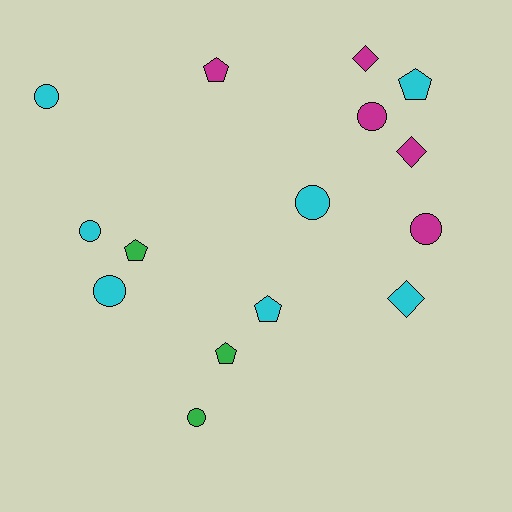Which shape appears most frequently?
Circle, with 7 objects.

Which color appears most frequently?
Cyan, with 7 objects.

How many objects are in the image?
There are 15 objects.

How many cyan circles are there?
There are 4 cyan circles.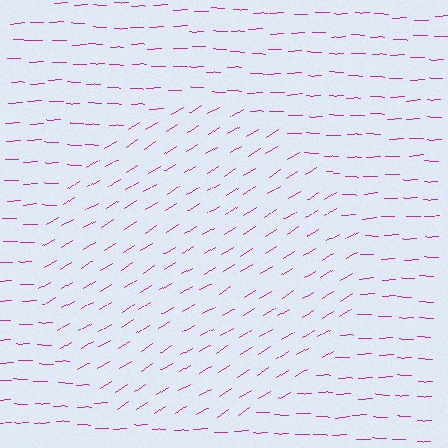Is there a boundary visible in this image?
Yes, there is a texture boundary formed by a change in line orientation.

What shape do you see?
I see a circle.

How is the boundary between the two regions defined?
The boundary is defined purely by a change in line orientation (approximately 31 degrees difference). All lines are the same color and thickness.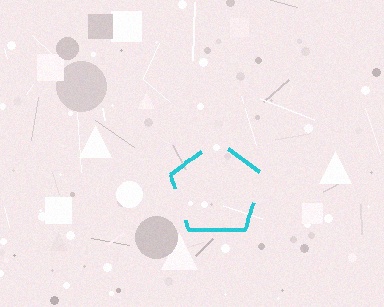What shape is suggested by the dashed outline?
The dashed outline suggests a pentagon.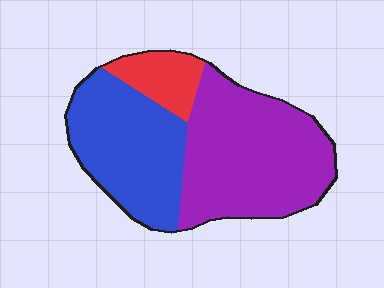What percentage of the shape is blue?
Blue covers 37% of the shape.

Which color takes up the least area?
Red, at roughly 10%.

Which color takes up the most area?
Purple, at roughly 50%.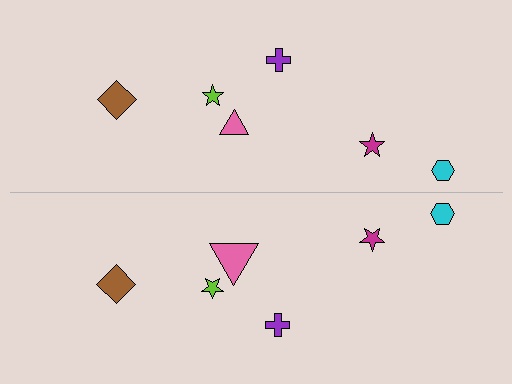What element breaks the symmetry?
The pink triangle on the bottom side has a different size than its mirror counterpart.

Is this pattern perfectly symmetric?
No, the pattern is not perfectly symmetric. The pink triangle on the bottom side has a different size than its mirror counterpart.